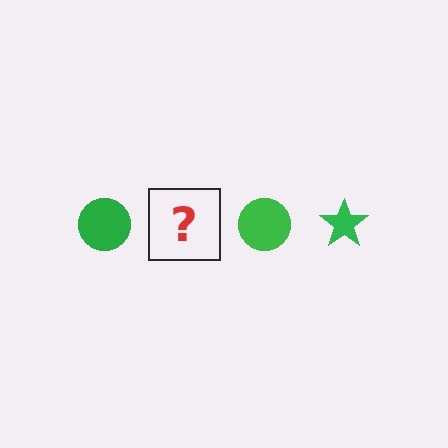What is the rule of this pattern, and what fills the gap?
The rule is that the pattern cycles through circle, star shapes in green. The gap should be filled with a green star.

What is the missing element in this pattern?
The missing element is a green star.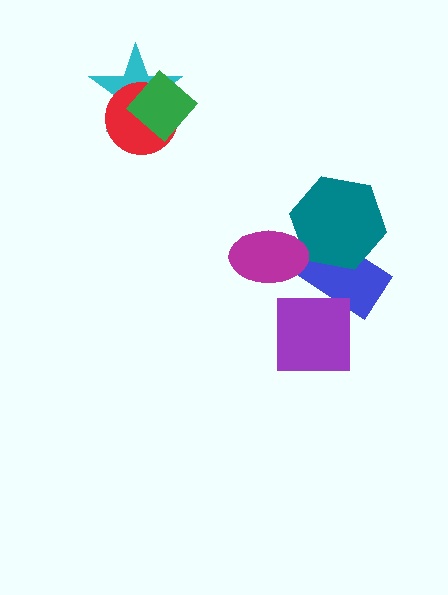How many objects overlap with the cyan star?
2 objects overlap with the cyan star.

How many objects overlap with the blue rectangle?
2 objects overlap with the blue rectangle.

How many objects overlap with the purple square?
1 object overlaps with the purple square.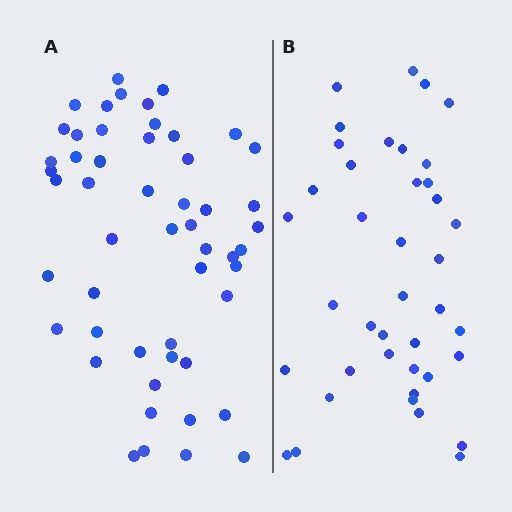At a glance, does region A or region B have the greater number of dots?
Region A (the left region) has more dots.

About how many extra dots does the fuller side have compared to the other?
Region A has roughly 12 or so more dots than region B.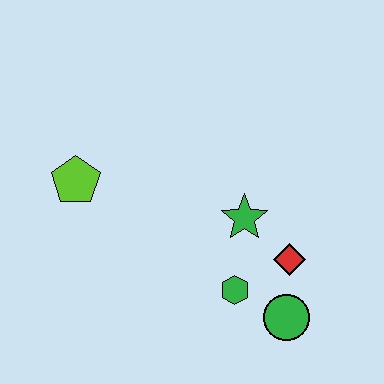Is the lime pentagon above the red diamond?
Yes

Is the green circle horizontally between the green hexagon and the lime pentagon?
No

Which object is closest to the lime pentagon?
The green star is closest to the lime pentagon.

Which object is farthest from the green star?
The lime pentagon is farthest from the green star.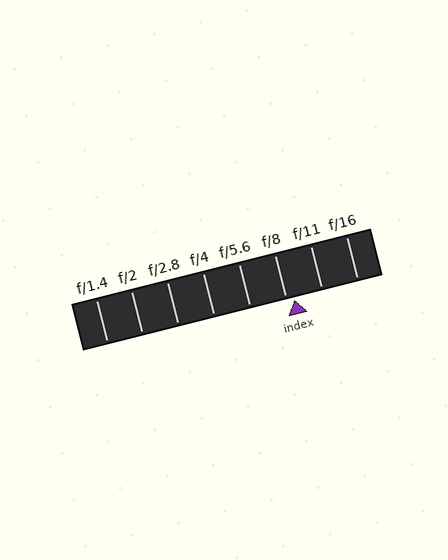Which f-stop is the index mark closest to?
The index mark is closest to f/8.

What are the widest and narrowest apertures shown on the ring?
The widest aperture shown is f/1.4 and the narrowest is f/16.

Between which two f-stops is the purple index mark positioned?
The index mark is between f/8 and f/11.